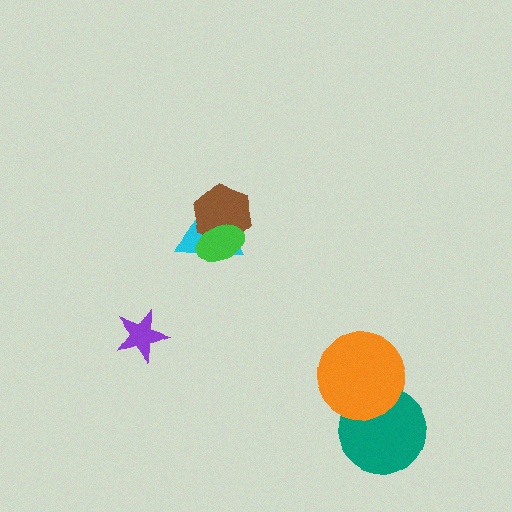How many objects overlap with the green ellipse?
2 objects overlap with the green ellipse.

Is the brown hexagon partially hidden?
Yes, it is partially covered by another shape.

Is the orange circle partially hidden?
No, no other shape covers it.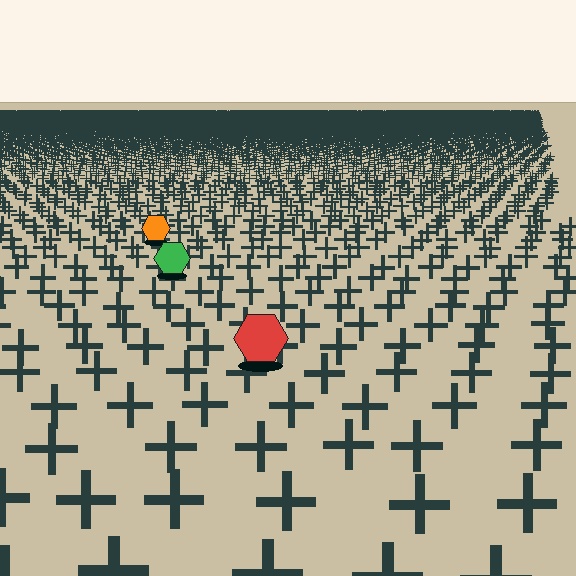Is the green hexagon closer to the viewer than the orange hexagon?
Yes. The green hexagon is closer — you can tell from the texture gradient: the ground texture is coarser near it.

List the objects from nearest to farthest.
From nearest to farthest: the red hexagon, the green hexagon, the orange hexagon.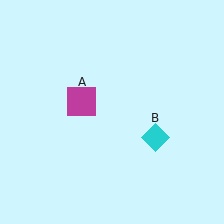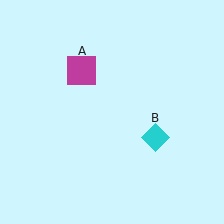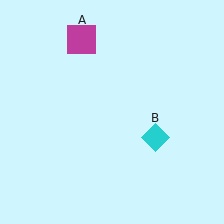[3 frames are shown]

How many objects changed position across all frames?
1 object changed position: magenta square (object A).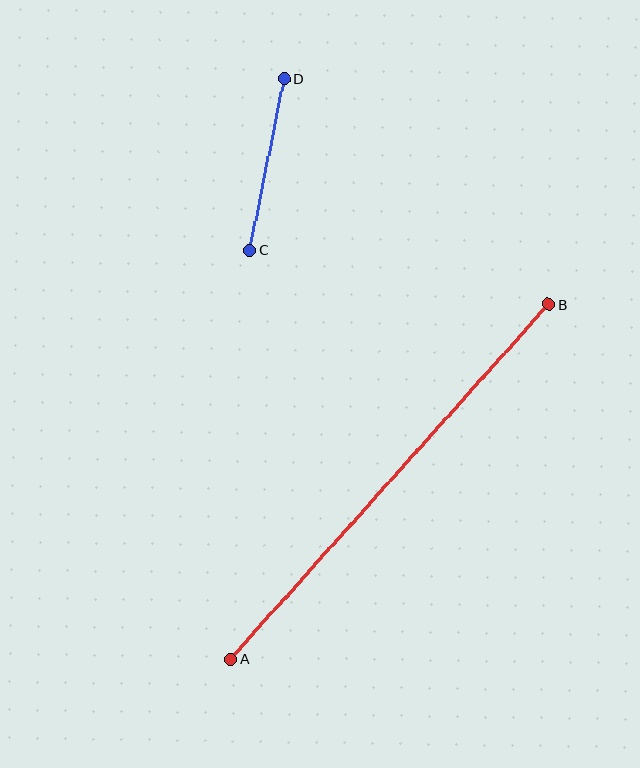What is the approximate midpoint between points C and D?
The midpoint is at approximately (267, 164) pixels.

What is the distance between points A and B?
The distance is approximately 477 pixels.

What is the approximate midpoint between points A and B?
The midpoint is at approximately (390, 482) pixels.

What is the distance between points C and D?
The distance is approximately 175 pixels.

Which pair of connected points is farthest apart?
Points A and B are farthest apart.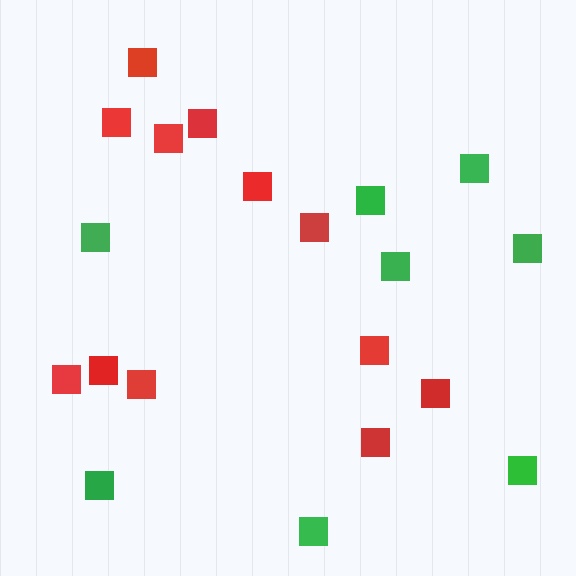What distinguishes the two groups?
There are 2 groups: one group of red squares (12) and one group of green squares (8).